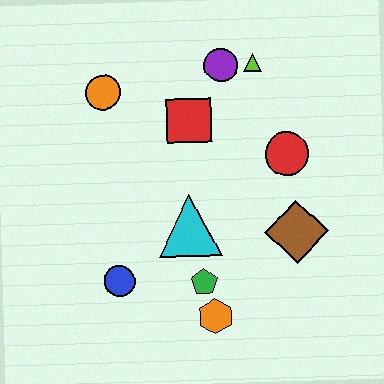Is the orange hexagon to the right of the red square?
Yes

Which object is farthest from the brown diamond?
The orange circle is farthest from the brown diamond.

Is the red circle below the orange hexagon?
No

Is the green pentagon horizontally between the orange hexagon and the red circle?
No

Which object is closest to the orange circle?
The red square is closest to the orange circle.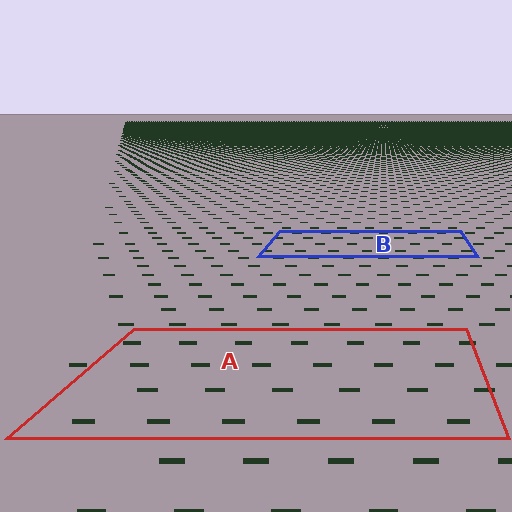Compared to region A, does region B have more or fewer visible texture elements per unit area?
Region B has more texture elements per unit area — they are packed more densely because it is farther away.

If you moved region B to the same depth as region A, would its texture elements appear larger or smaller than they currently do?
They would appear larger. At a closer depth, the same texture elements are projected at a bigger on-screen size.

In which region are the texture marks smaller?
The texture marks are smaller in region B, because it is farther away.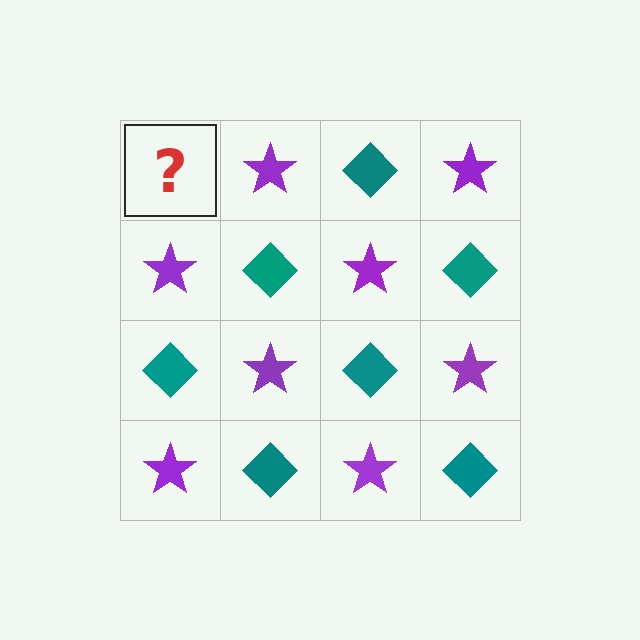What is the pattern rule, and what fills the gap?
The rule is that it alternates teal diamond and purple star in a checkerboard pattern. The gap should be filled with a teal diamond.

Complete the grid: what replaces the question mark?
The question mark should be replaced with a teal diamond.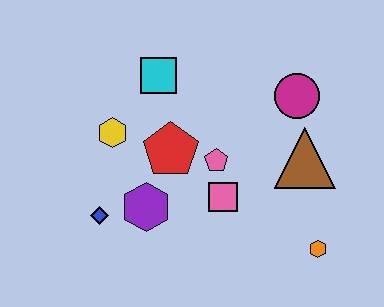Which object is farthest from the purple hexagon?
The magenta circle is farthest from the purple hexagon.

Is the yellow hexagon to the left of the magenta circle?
Yes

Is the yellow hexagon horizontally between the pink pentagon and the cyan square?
No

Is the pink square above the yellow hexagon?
No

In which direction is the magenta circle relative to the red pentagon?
The magenta circle is to the right of the red pentagon.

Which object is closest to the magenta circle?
The brown triangle is closest to the magenta circle.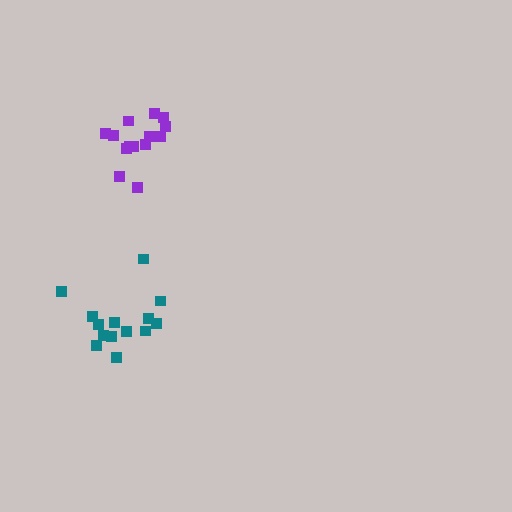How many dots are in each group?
Group 1: 14 dots, Group 2: 14 dots (28 total).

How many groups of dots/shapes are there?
There are 2 groups.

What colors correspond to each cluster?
The clusters are colored: teal, purple.